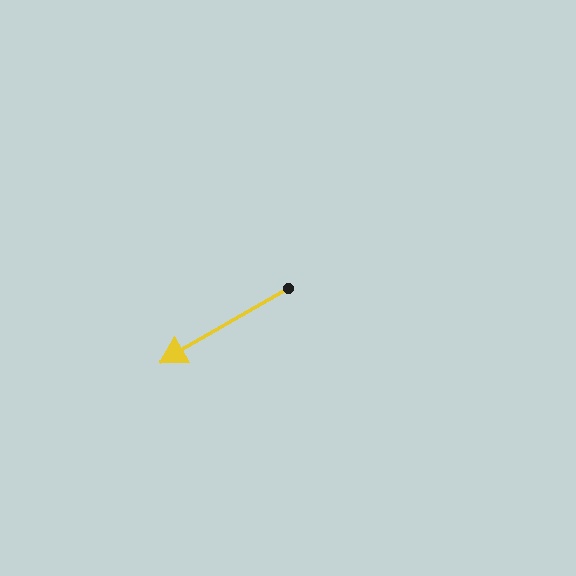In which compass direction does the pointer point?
Southwest.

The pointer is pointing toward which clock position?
Roughly 8 o'clock.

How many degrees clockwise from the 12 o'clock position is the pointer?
Approximately 240 degrees.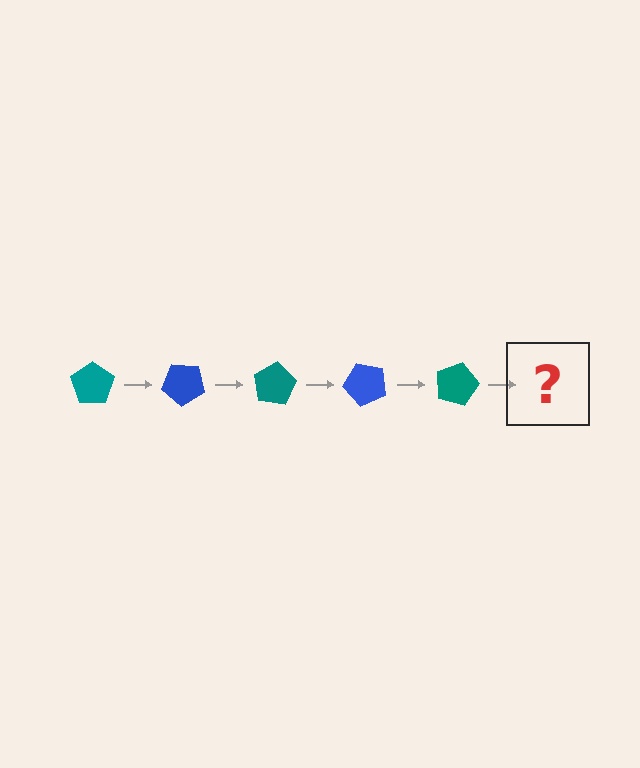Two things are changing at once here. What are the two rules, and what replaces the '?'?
The two rules are that it rotates 40 degrees each step and the color cycles through teal and blue. The '?' should be a blue pentagon, rotated 200 degrees from the start.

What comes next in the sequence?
The next element should be a blue pentagon, rotated 200 degrees from the start.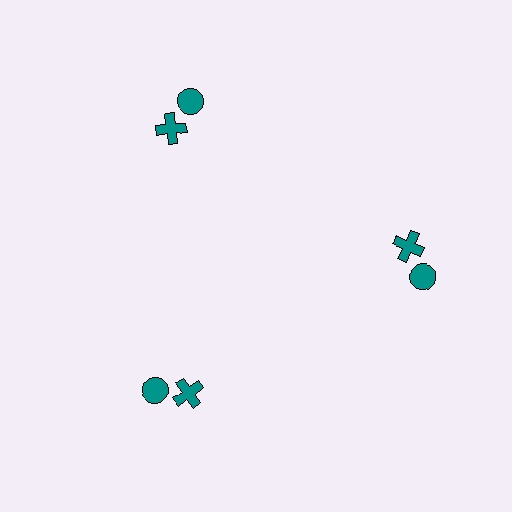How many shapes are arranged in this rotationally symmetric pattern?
There are 6 shapes, arranged in 3 groups of 2.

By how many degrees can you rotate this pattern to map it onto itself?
The pattern maps onto itself every 120 degrees of rotation.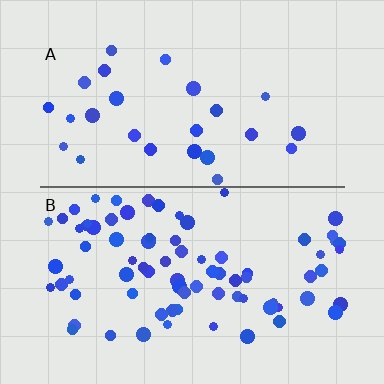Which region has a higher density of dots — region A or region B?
B (the bottom).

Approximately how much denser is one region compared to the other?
Approximately 3.1× — region B over region A.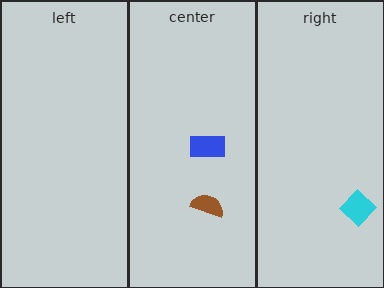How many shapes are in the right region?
1.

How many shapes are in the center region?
2.